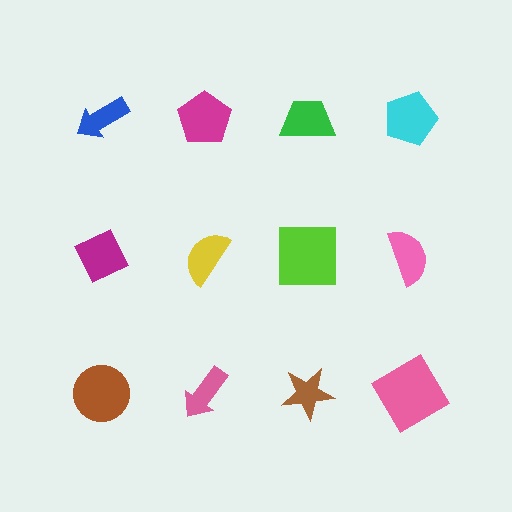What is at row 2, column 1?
A magenta diamond.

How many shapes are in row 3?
4 shapes.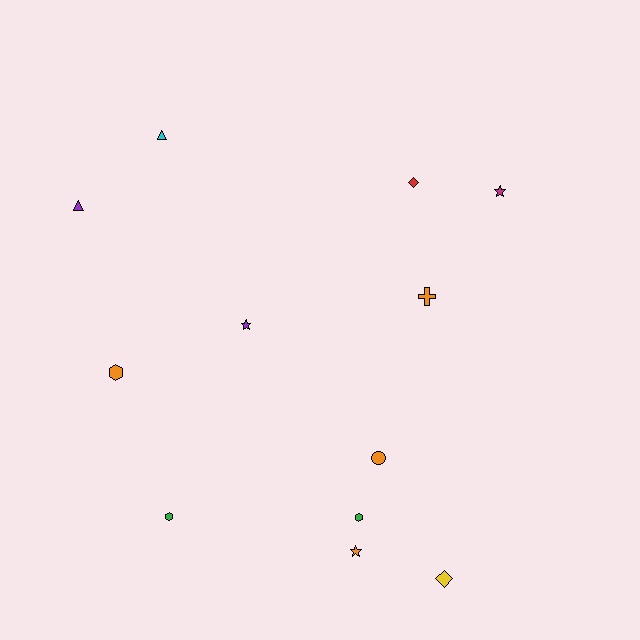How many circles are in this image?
There is 1 circle.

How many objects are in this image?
There are 12 objects.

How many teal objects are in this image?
There are no teal objects.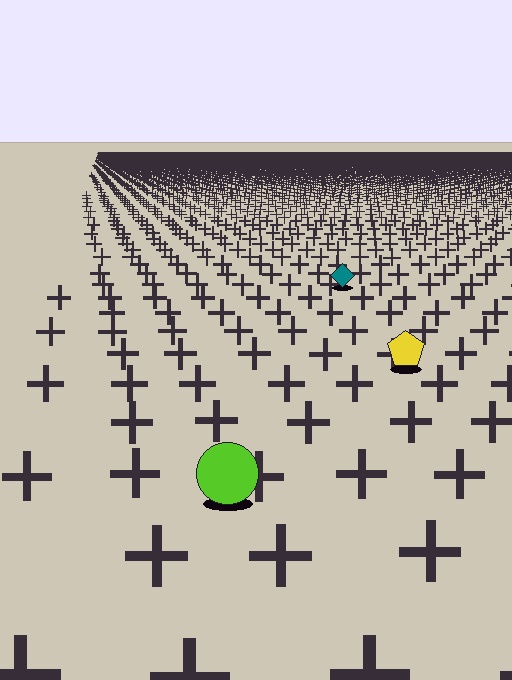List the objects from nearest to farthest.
From nearest to farthest: the lime circle, the yellow pentagon, the teal diamond.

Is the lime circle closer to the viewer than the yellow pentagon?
Yes. The lime circle is closer — you can tell from the texture gradient: the ground texture is coarser near it.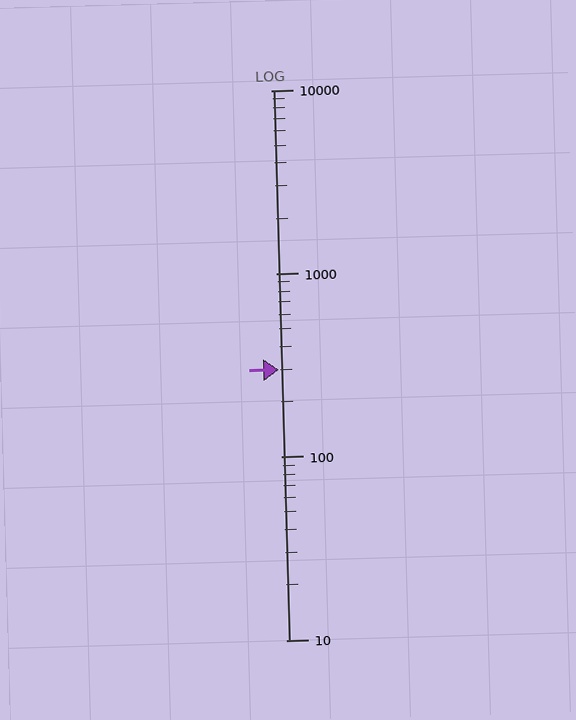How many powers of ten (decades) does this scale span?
The scale spans 3 decades, from 10 to 10000.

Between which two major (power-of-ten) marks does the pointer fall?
The pointer is between 100 and 1000.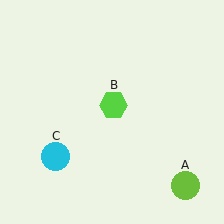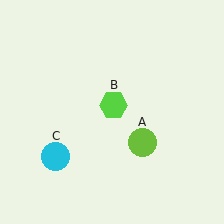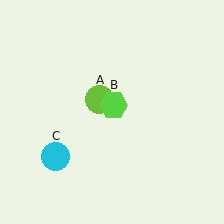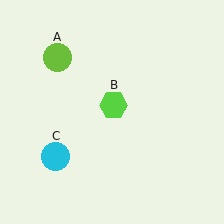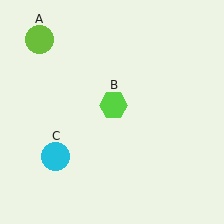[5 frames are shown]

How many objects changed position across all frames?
1 object changed position: lime circle (object A).